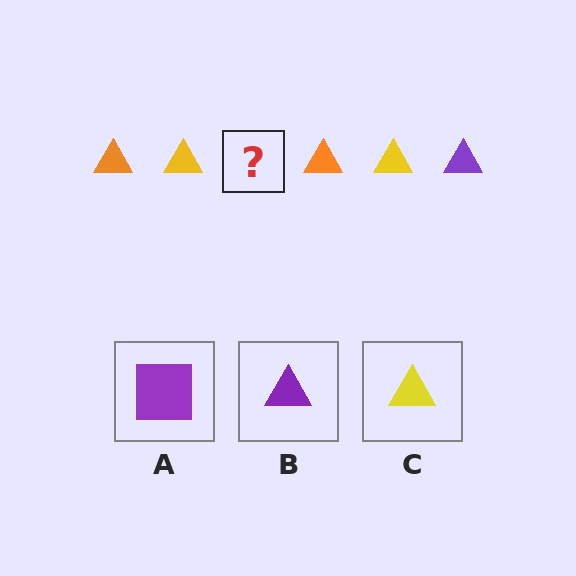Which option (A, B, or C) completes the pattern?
B.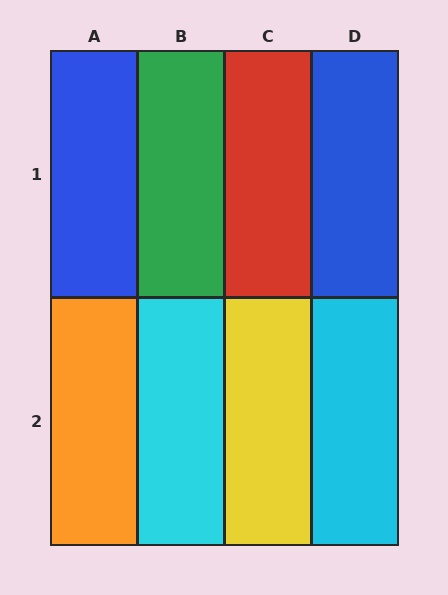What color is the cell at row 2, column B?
Cyan.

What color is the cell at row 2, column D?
Cyan.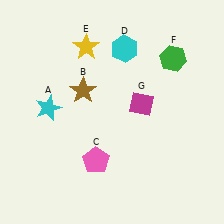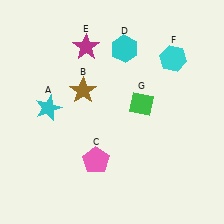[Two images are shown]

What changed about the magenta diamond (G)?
In Image 1, G is magenta. In Image 2, it changed to green.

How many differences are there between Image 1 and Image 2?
There are 3 differences between the two images.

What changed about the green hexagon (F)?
In Image 1, F is green. In Image 2, it changed to cyan.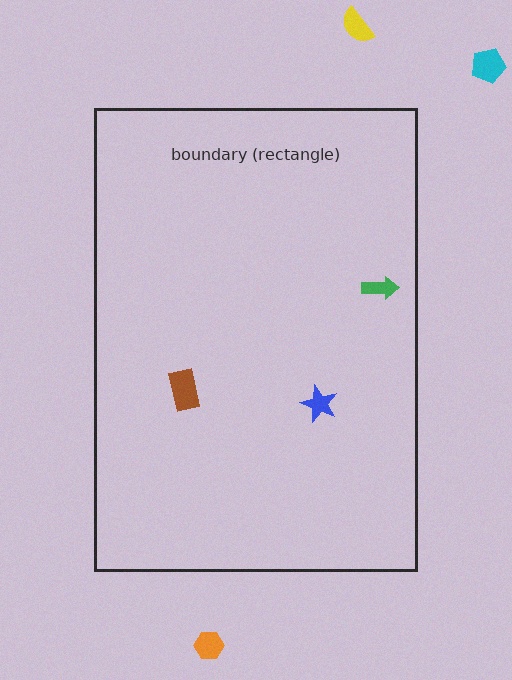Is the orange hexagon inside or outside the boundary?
Outside.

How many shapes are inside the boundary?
3 inside, 3 outside.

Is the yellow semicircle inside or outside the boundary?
Outside.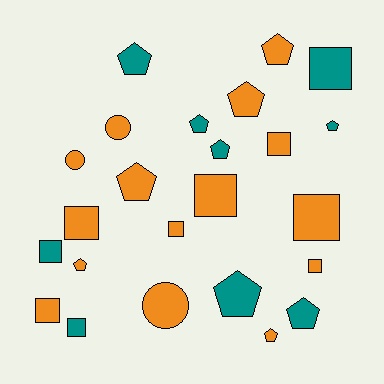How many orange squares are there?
There are 7 orange squares.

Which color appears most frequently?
Orange, with 15 objects.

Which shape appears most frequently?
Pentagon, with 11 objects.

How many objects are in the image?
There are 24 objects.